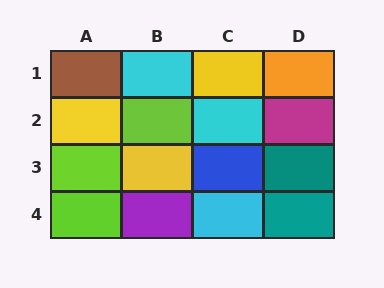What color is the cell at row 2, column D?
Magenta.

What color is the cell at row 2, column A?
Yellow.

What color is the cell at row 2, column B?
Lime.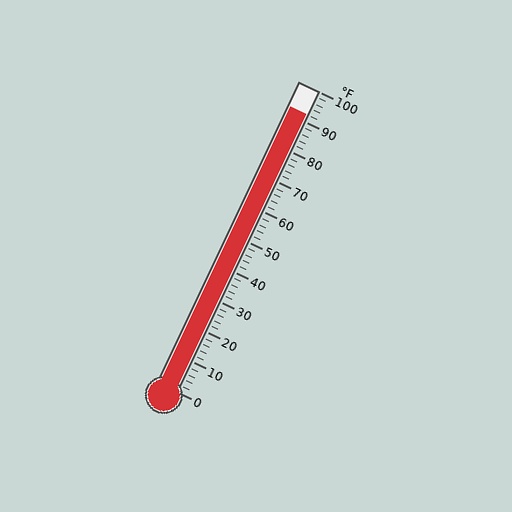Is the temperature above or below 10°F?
The temperature is above 10°F.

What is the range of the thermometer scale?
The thermometer scale ranges from 0°F to 100°F.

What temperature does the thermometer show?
The thermometer shows approximately 92°F.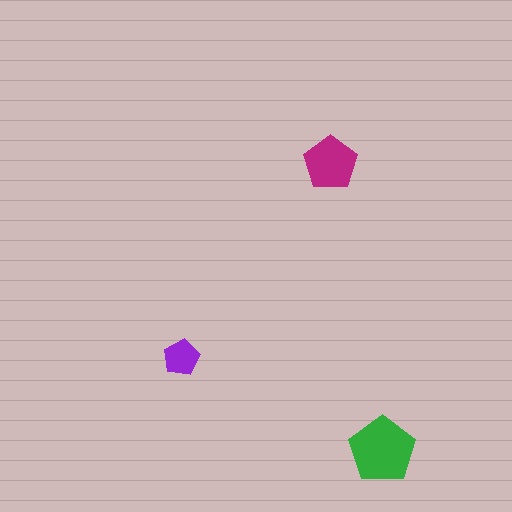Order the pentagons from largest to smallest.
the green one, the magenta one, the purple one.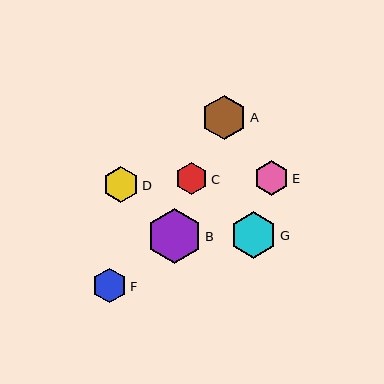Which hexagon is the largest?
Hexagon B is the largest with a size of approximately 55 pixels.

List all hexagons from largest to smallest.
From largest to smallest: B, G, A, D, E, F, C.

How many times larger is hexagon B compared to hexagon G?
Hexagon B is approximately 1.2 times the size of hexagon G.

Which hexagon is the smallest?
Hexagon C is the smallest with a size of approximately 32 pixels.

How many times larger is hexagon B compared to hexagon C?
Hexagon B is approximately 1.7 times the size of hexagon C.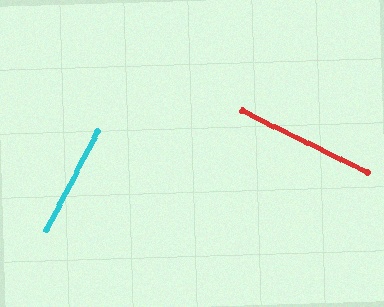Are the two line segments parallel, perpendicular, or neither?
Perpendicular — they meet at approximately 89°.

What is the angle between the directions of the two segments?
Approximately 89 degrees.